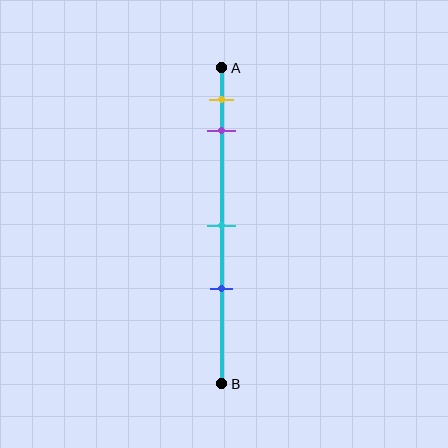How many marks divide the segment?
There are 4 marks dividing the segment.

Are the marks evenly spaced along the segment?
No, the marks are not evenly spaced.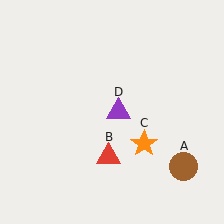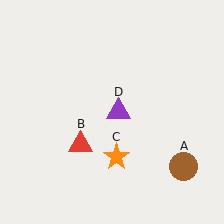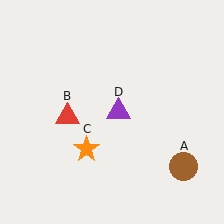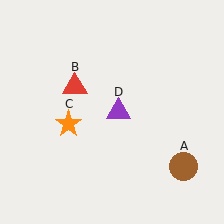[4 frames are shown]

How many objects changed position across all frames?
2 objects changed position: red triangle (object B), orange star (object C).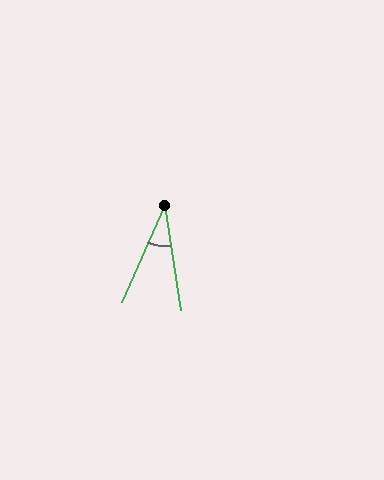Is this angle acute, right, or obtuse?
It is acute.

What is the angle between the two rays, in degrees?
Approximately 33 degrees.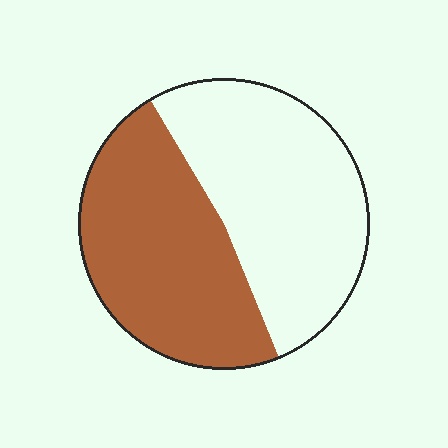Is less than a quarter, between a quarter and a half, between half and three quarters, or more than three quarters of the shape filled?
Between a quarter and a half.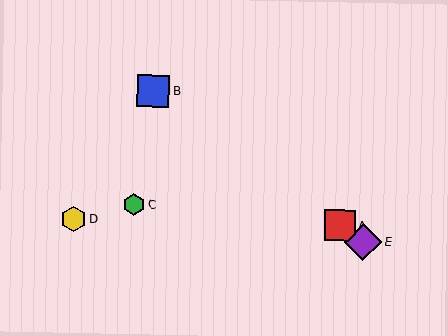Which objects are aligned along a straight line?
Objects A, B, E are aligned along a straight line.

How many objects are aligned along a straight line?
3 objects (A, B, E) are aligned along a straight line.